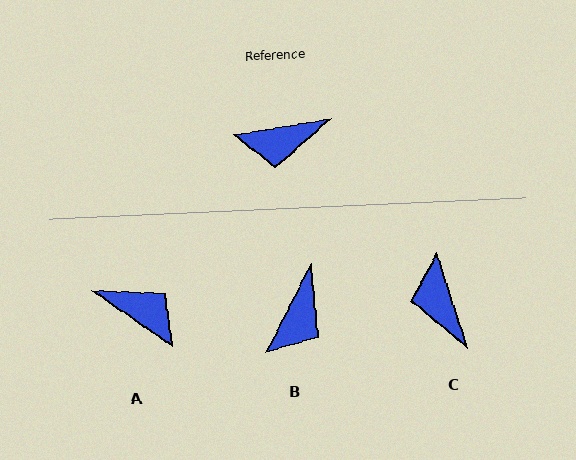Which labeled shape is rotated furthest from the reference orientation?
A, about 136 degrees away.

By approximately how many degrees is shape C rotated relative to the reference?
Approximately 81 degrees clockwise.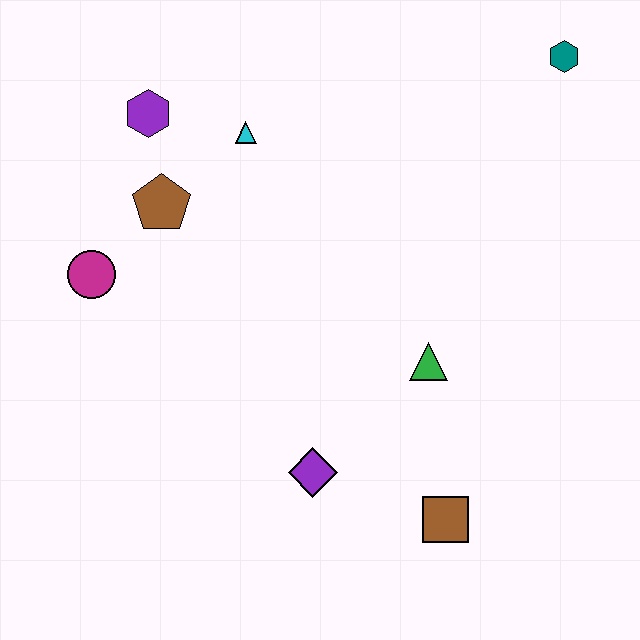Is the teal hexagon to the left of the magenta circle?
No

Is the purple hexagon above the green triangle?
Yes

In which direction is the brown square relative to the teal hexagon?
The brown square is below the teal hexagon.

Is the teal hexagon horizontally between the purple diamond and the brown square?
No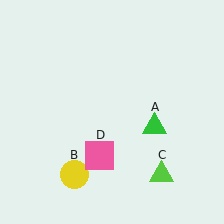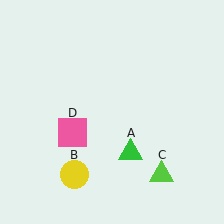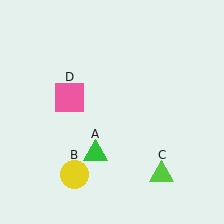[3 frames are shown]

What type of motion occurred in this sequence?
The green triangle (object A), pink square (object D) rotated clockwise around the center of the scene.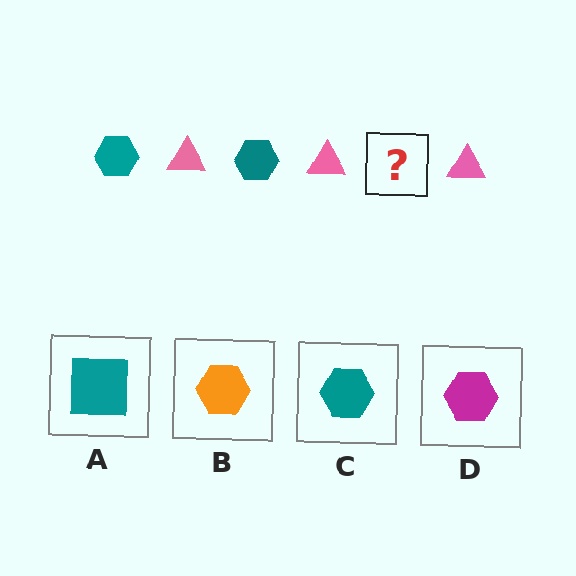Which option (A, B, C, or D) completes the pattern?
C.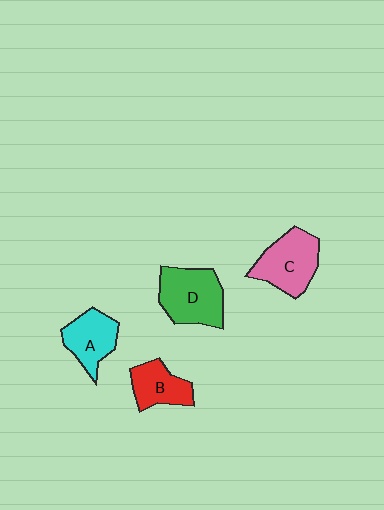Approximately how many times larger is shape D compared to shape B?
Approximately 1.5 times.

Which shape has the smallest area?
Shape B (red).